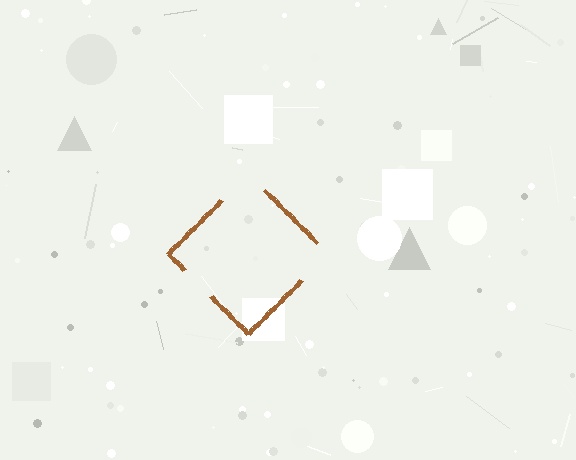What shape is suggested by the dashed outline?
The dashed outline suggests a diamond.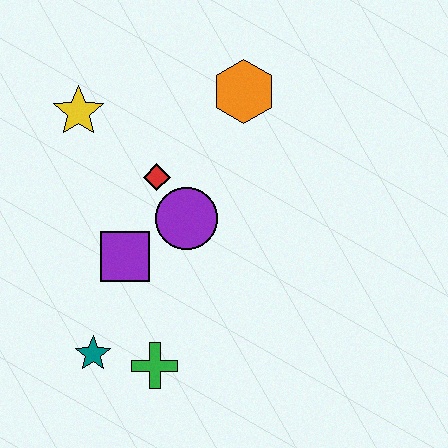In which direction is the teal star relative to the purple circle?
The teal star is below the purple circle.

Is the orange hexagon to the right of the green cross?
Yes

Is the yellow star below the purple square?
No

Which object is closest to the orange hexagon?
The red diamond is closest to the orange hexagon.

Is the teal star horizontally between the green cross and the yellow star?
Yes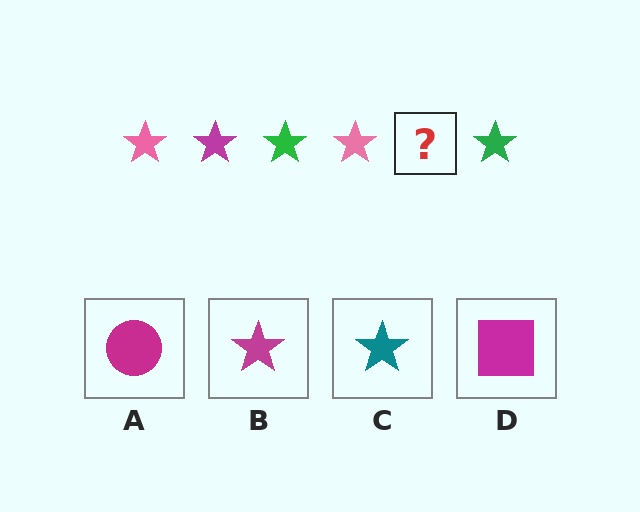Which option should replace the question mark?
Option B.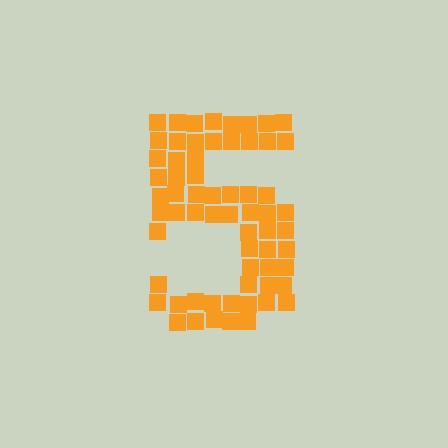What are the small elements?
The small elements are squares.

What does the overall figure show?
The overall figure shows the digit 5.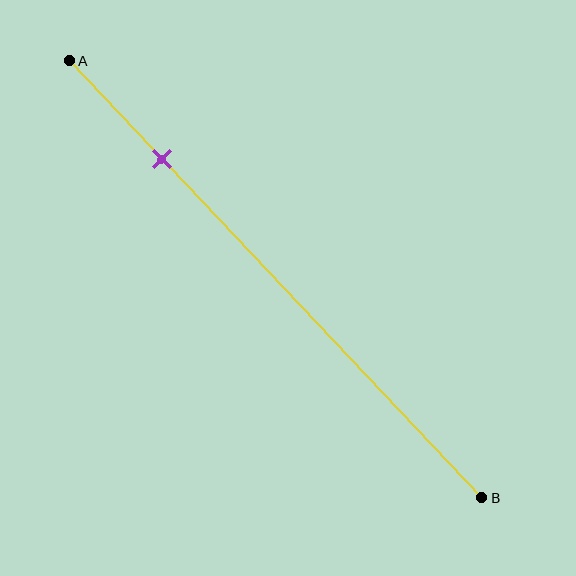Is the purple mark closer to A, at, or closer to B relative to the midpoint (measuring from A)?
The purple mark is closer to point A than the midpoint of segment AB.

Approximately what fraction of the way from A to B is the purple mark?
The purple mark is approximately 20% of the way from A to B.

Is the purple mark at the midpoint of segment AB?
No, the mark is at about 20% from A, not at the 50% midpoint.